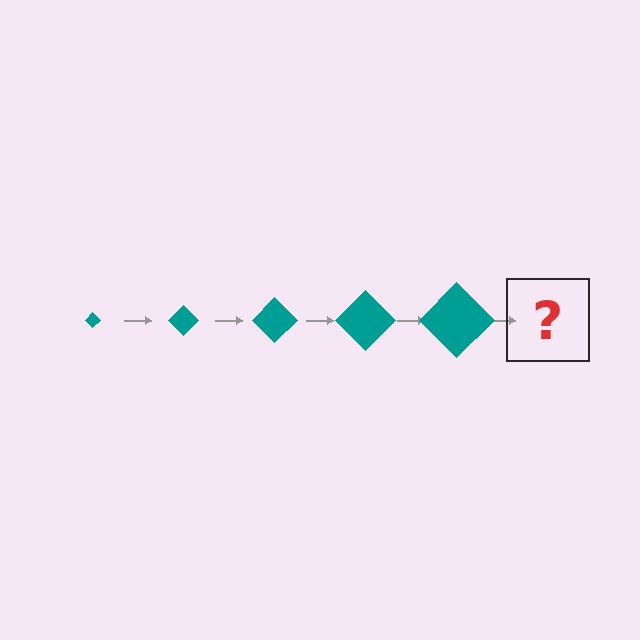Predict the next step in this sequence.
The next step is a teal diamond, larger than the previous one.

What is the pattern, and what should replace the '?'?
The pattern is that the diamond gets progressively larger each step. The '?' should be a teal diamond, larger than the previous one.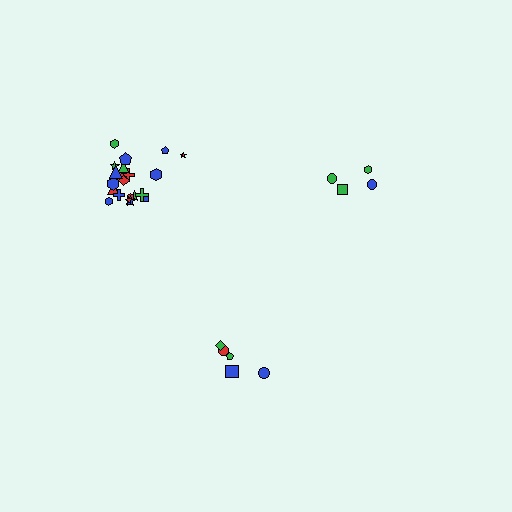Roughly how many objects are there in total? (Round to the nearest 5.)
Roughly 30 objects in total.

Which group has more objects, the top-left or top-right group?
The top-left group.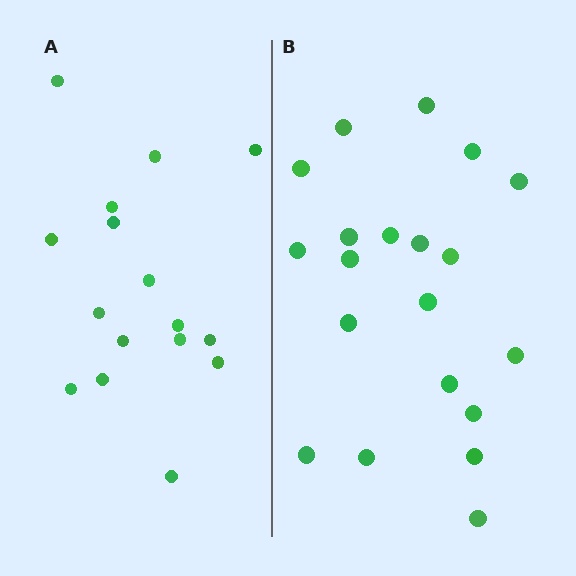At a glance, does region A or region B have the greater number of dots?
Region B (the right region) has more dots.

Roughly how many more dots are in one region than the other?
Region B has about 4 more dots than region A.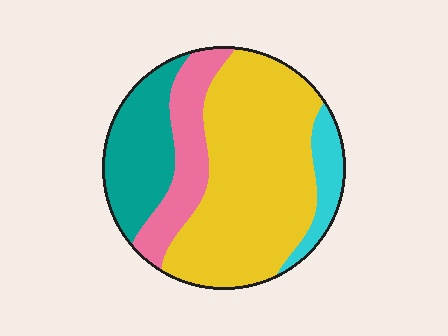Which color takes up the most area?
Yellow, at roughly 55%.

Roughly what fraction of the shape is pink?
Pink takes up less than a quarter of the shape.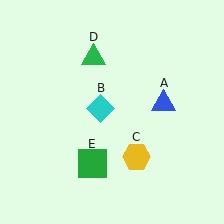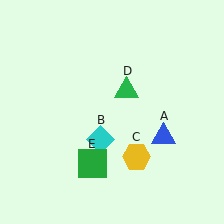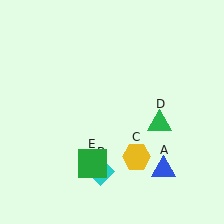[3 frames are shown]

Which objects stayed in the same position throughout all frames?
Yellow hexagon (object C) and green square (object E) remained stationary.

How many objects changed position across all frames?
3 objects changed position: blue triangle (object A), cyan diamond (object B), green triangle (object D).